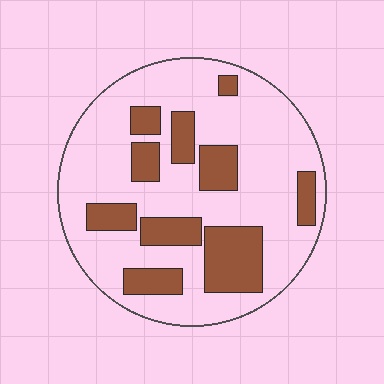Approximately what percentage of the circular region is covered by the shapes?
Approximately 25%.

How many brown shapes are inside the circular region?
10.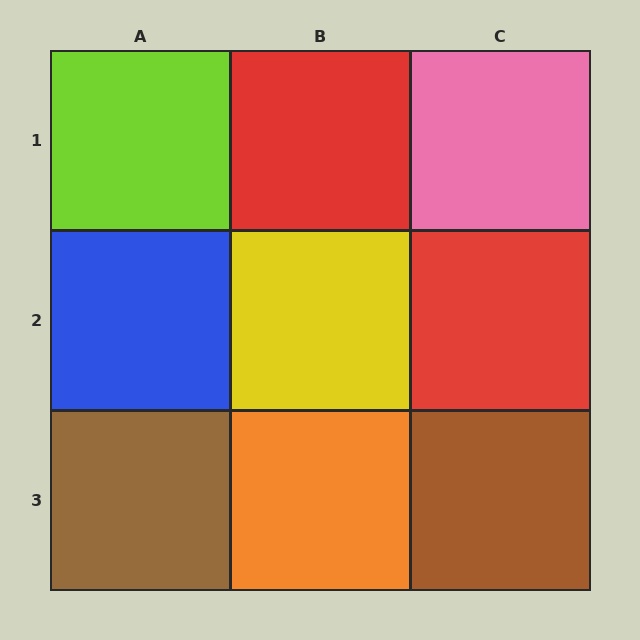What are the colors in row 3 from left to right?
Brown, orange, brown.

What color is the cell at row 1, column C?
Pink.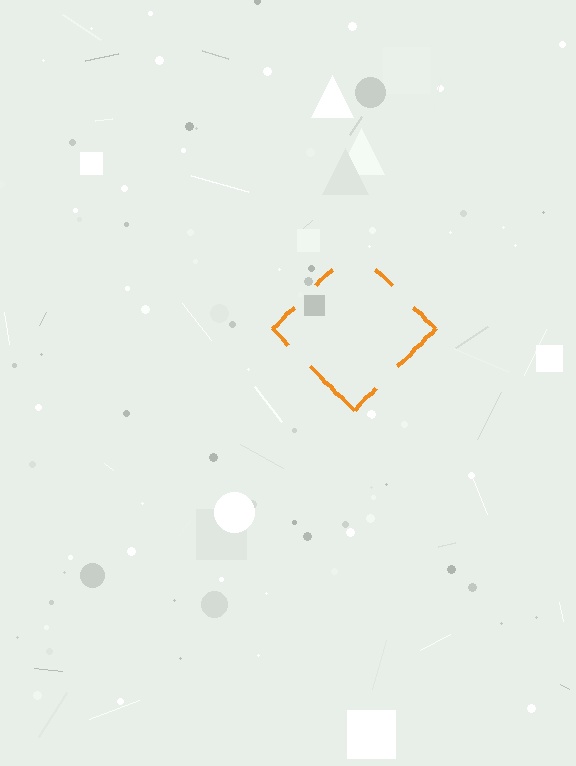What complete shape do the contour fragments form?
The contour fragments form a diamond.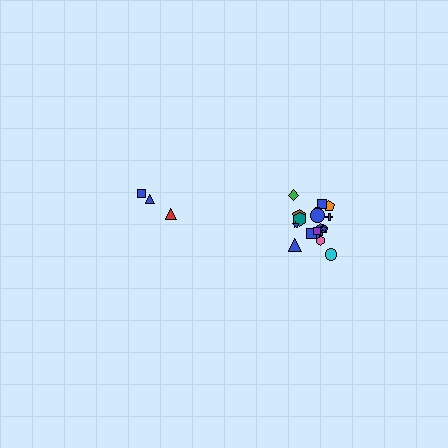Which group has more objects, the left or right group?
The right group.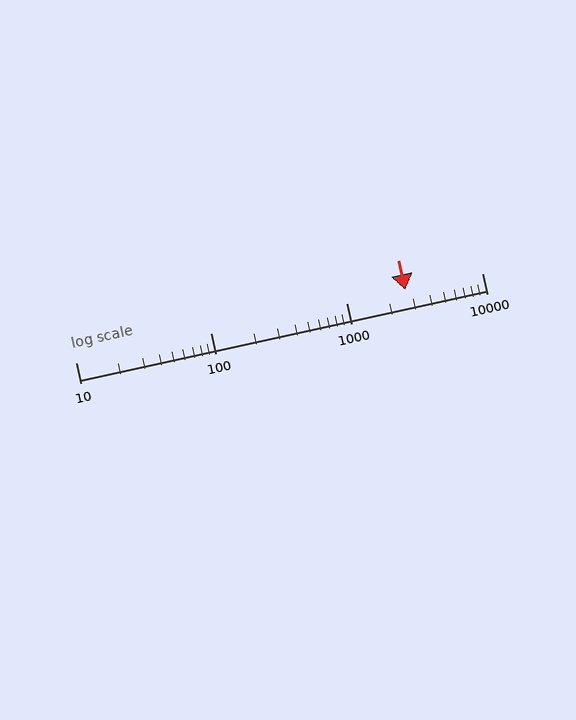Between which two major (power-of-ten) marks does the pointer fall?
The pointer is between 1000 and 10000.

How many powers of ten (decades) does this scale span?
The scale spans 3 decades, from 10 to 10000.